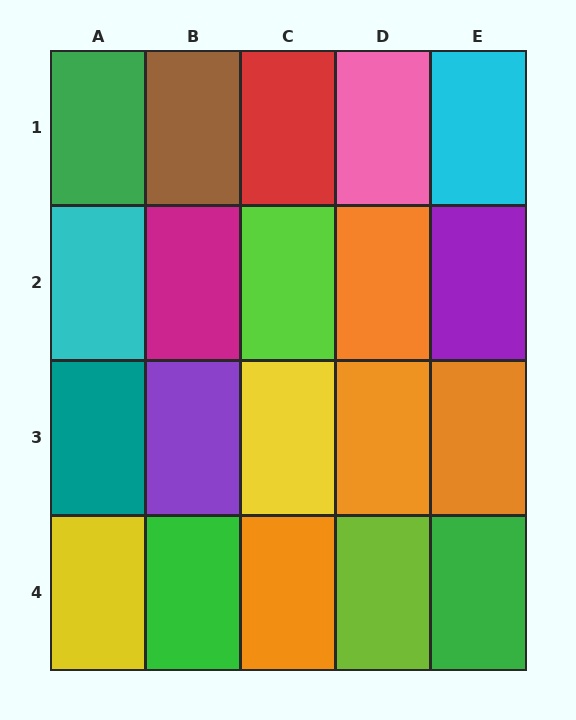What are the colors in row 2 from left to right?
Cyan, magenta, lime, orange, purple.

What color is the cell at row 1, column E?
Cyan.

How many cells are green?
3 cells are green.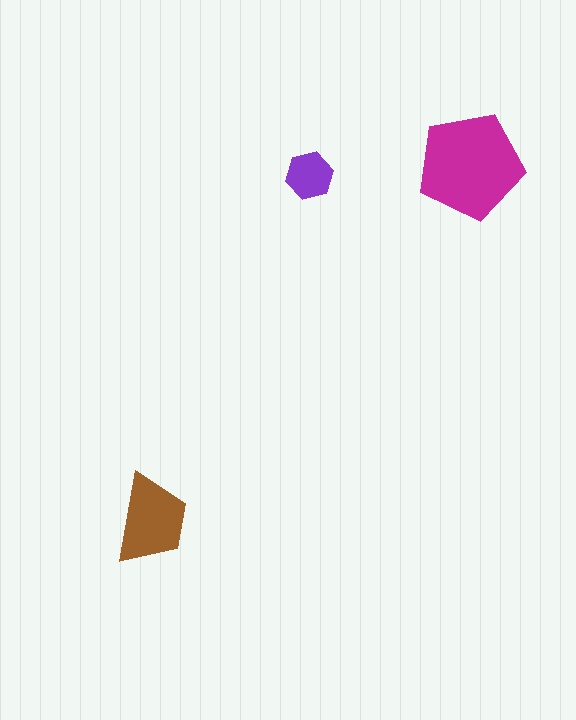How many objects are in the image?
There are 3 objects in the image.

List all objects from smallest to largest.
The purple hexagon, the brown trapezoid, the magenta pentagon.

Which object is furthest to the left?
The brown trapezoid is leftmost.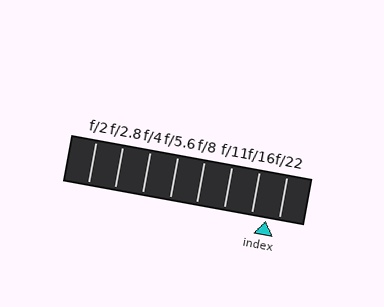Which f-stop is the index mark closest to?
The index mark is closest to f/22.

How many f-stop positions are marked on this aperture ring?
There are 8 f-stop positions marked.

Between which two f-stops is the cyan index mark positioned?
The index mark is between f/16 and f/22.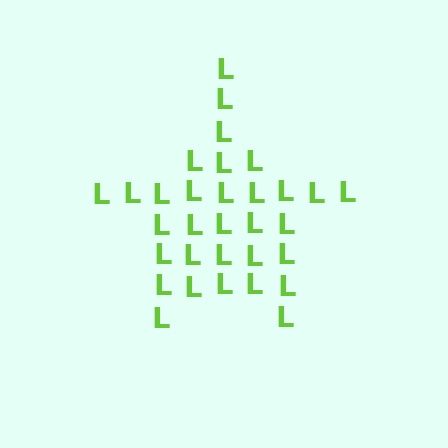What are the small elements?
The small elements are letter L's.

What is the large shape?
The large shape is a star.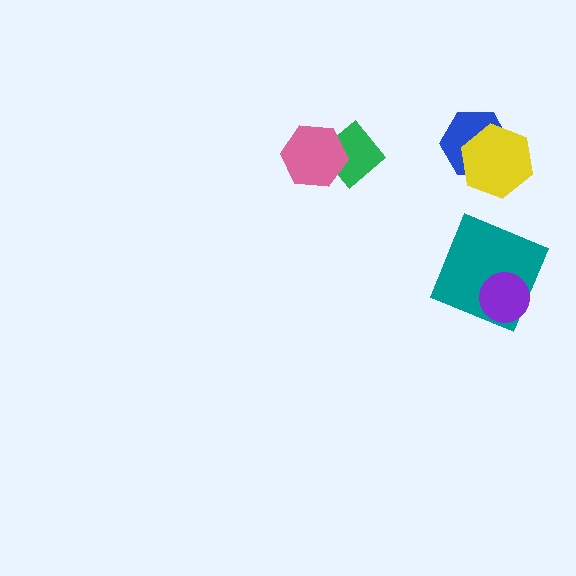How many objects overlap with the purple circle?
1 object overlaps with the purple circle.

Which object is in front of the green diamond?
The pink hexagon is in front of the green diamond.